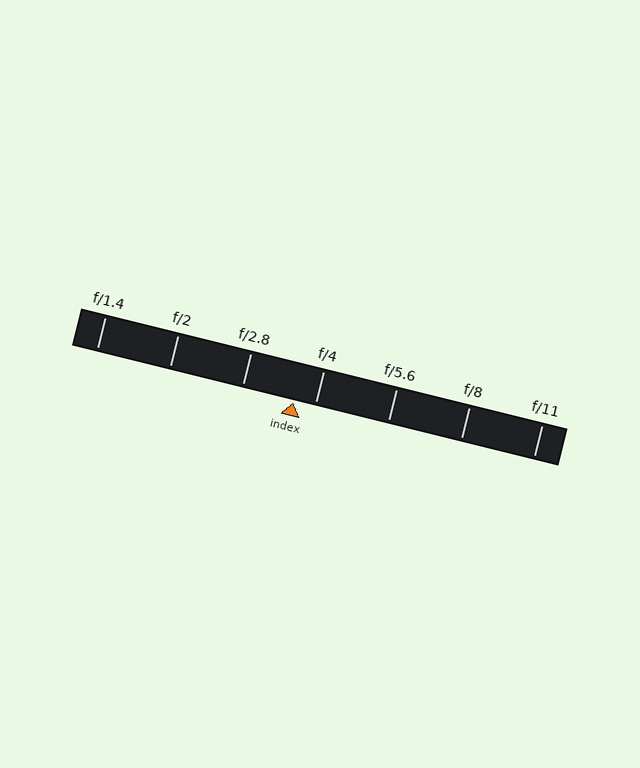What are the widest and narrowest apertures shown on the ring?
The widest aperture shown is f/1.4 and the narrowest is f/11.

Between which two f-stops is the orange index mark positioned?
The index mark is between f/2.8 and f/4.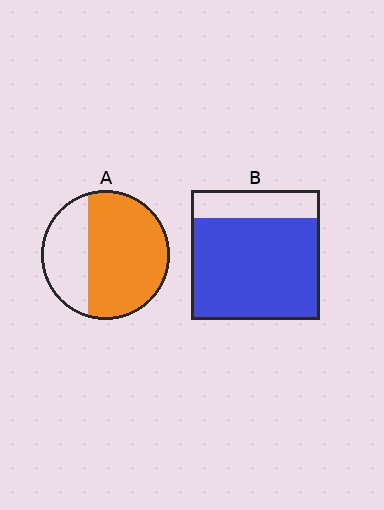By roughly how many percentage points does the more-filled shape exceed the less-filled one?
By roughly 10 percentage points (B over A).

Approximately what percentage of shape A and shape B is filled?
A is approximately 65% and B is approximately 80%.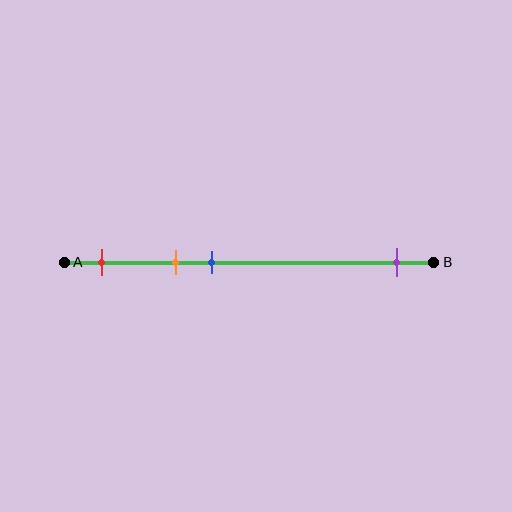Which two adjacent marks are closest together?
The orange and blue marks are the closest adjacent pair.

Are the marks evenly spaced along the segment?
No, the marks are not evenly spaced.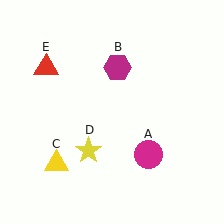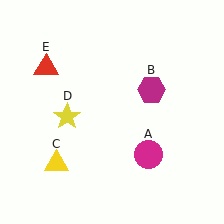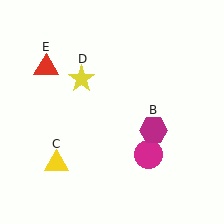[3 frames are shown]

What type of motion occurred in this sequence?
The magenta hexagon (object B), yellow star (object D) rotated clockwise around the center of the scene.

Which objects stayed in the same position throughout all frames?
Magenta circle (object A) and yellow triangle (object C) and red triangle (object E) remained stationary.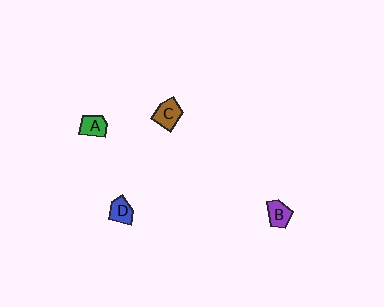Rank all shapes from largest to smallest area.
From largest to smallest: C (brown), B (purple), A (green), D (blue).